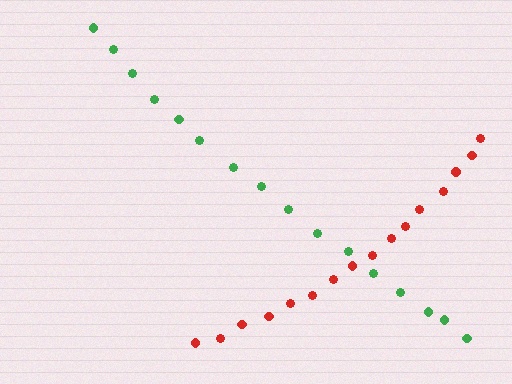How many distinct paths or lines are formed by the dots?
There are 2 distinct paths.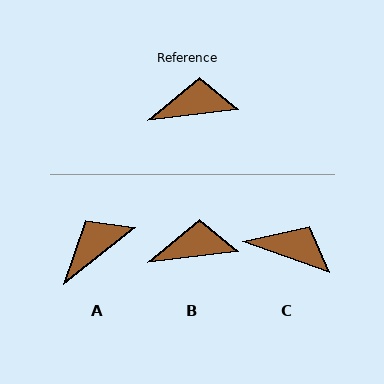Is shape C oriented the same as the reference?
No, it is off by about 27 degrees.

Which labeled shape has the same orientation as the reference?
B.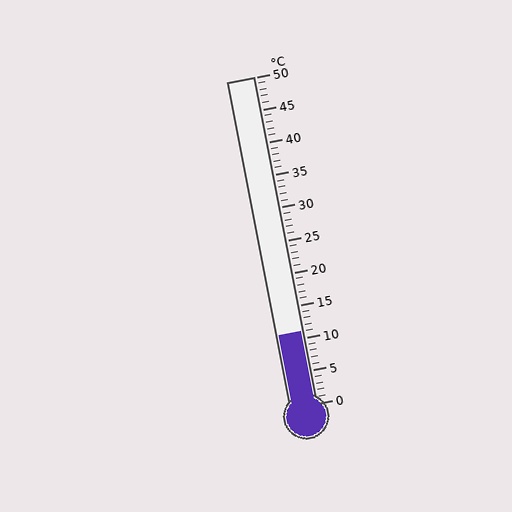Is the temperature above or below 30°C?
The temperature is below 30°C.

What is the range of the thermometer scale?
The thermometer scale ranges from 0°C to 50°C.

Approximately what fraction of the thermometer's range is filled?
The thermometer is filled to approximately 20% of its range.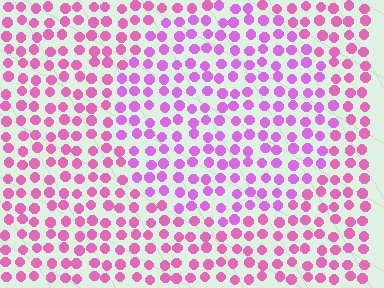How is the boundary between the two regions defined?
The boundary is defined purely by a slight shift in hue (about 27 degrees). Spacing, size, and orientation are identical on both sides.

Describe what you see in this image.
The image is filled with small pink elements in a uniform arrangement. A circle-shaped region is visible where the elements are tinted to a slightly different hue, forming a subtle color boundary.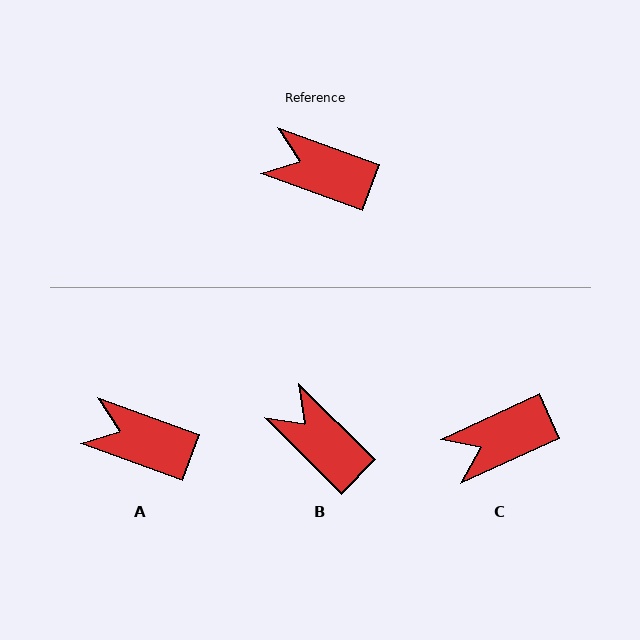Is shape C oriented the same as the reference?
No, it is off by about 44 degrees.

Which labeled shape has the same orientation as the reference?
A.